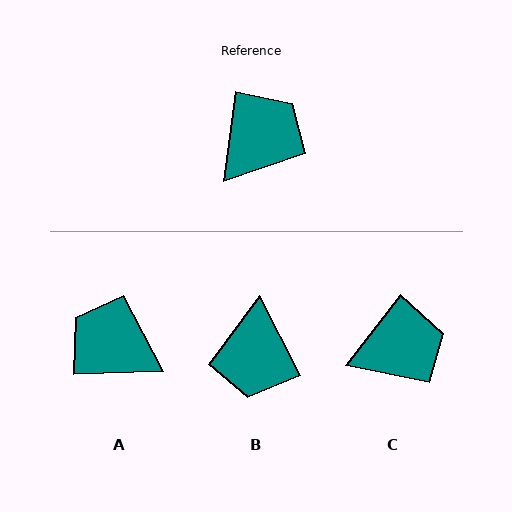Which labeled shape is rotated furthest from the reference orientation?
B, about 145 degrees away.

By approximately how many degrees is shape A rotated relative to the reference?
Approximately 99 degrees counter-clockwise.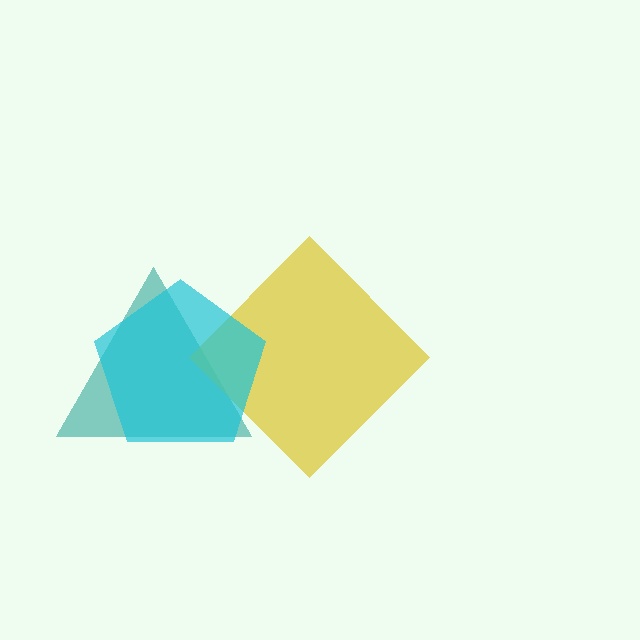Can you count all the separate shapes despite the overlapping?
Yes, there are 3 separate shapes.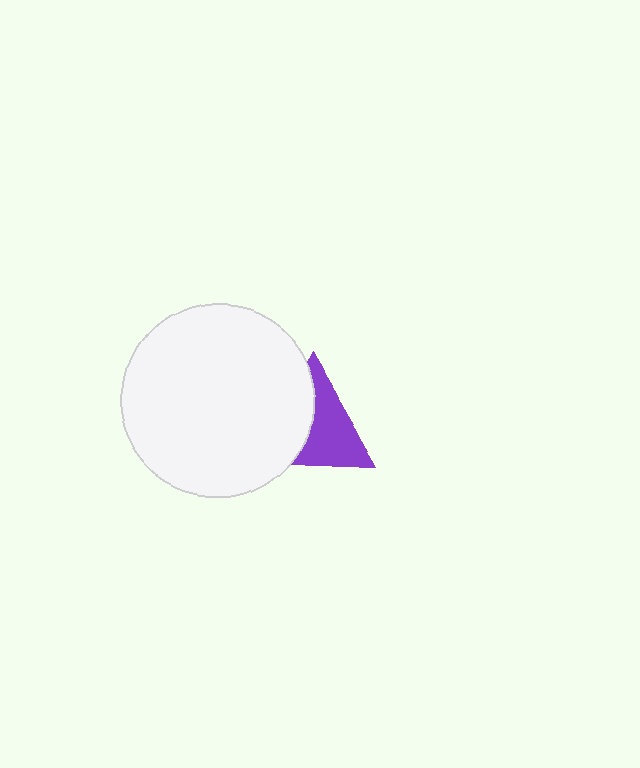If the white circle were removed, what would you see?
You would see the complete purple triangle.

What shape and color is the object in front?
The object in front is a white circle.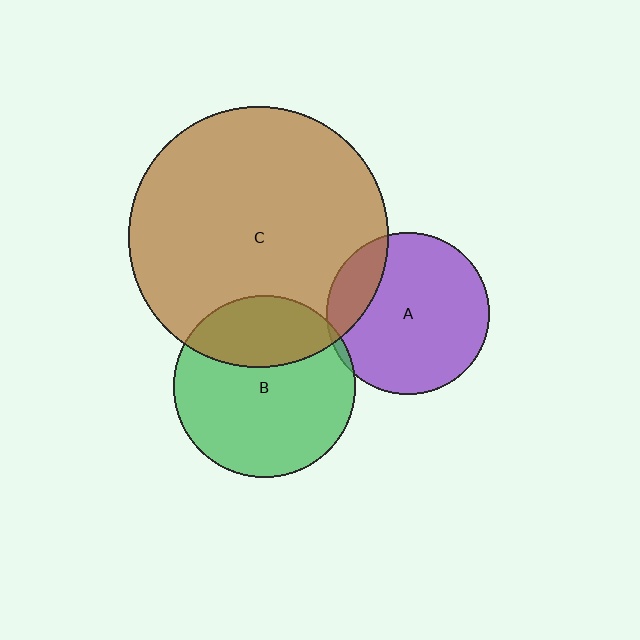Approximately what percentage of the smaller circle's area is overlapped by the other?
Approximately 20%.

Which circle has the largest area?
Circle C (brown).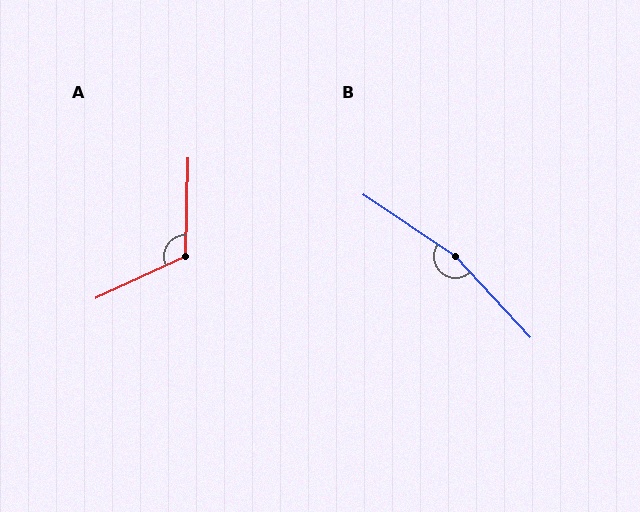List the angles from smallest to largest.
A (116°), B (167°).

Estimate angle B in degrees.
Approximately 167 degrees.